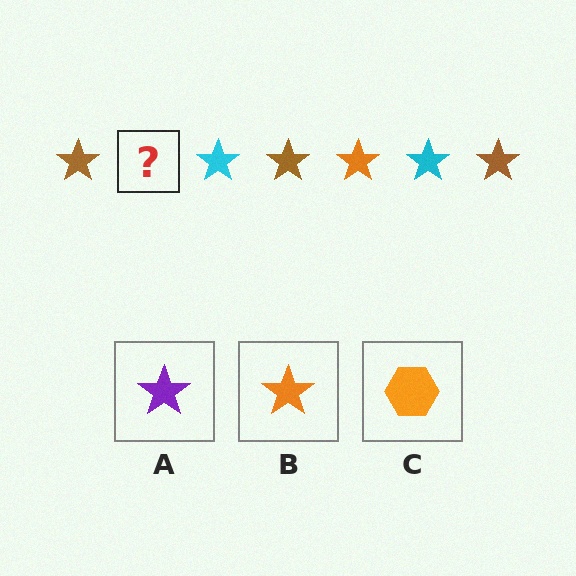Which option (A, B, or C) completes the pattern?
B.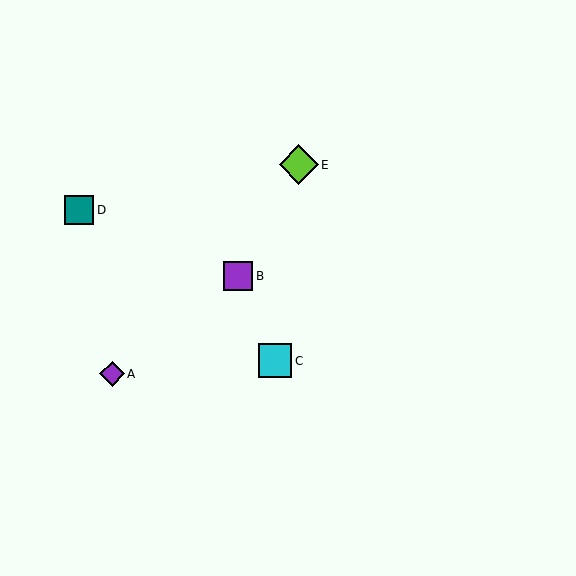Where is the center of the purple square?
The center of the purple square is at (238, 276).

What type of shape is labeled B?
Shape B is a purple square.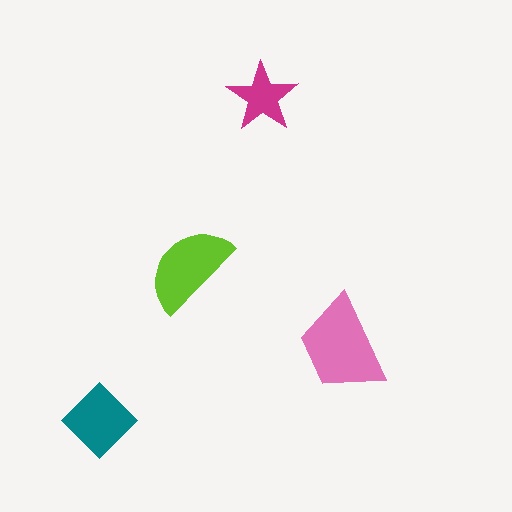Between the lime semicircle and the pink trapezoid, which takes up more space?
The pink trapezoid.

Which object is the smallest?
The magenta star.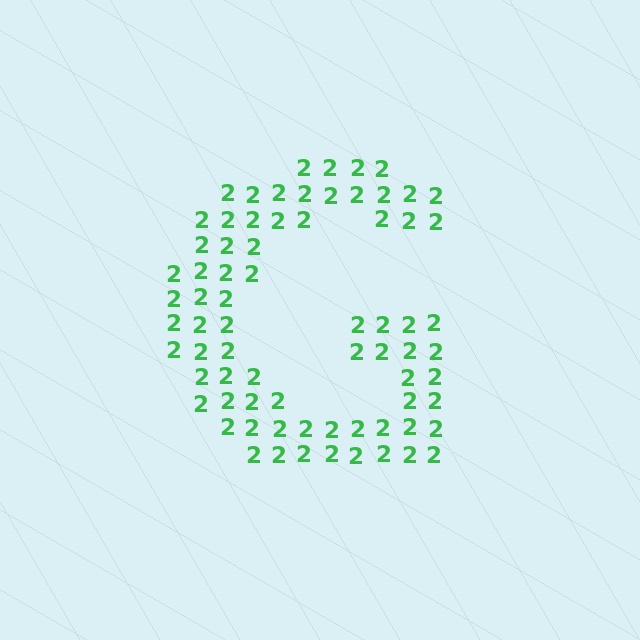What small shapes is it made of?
It is made of small digit 2's.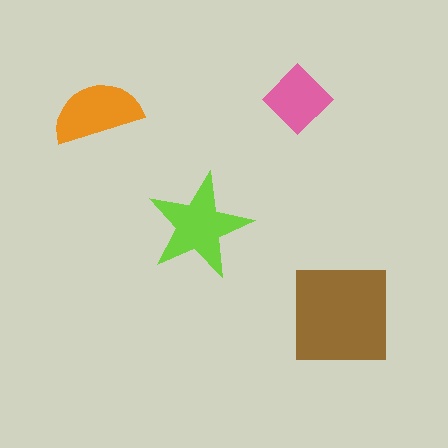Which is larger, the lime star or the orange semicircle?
The lime star.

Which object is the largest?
The brown square.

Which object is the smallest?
The pink diamond.